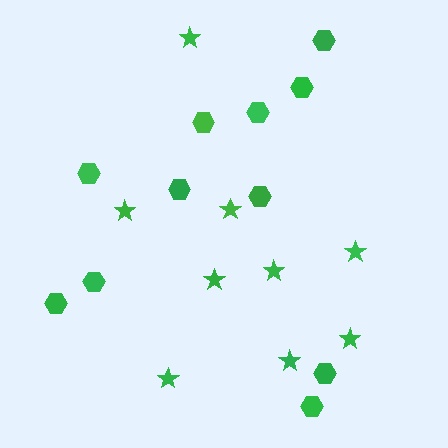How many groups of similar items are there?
There are 2 groups: one group of hexagons (11) and one group of stars (9).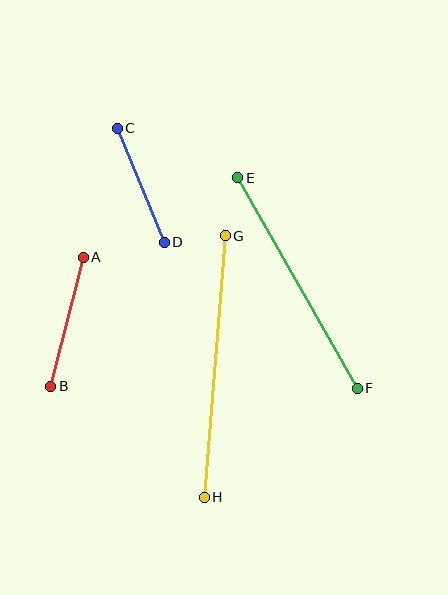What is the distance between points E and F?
The distance is approximately 242 pixels.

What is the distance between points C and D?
The distance is approximately 124 pixels.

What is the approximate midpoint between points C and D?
The midpoint is at approximately (141, 185) pixels.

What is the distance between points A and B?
The distance is approximately 133 pixels.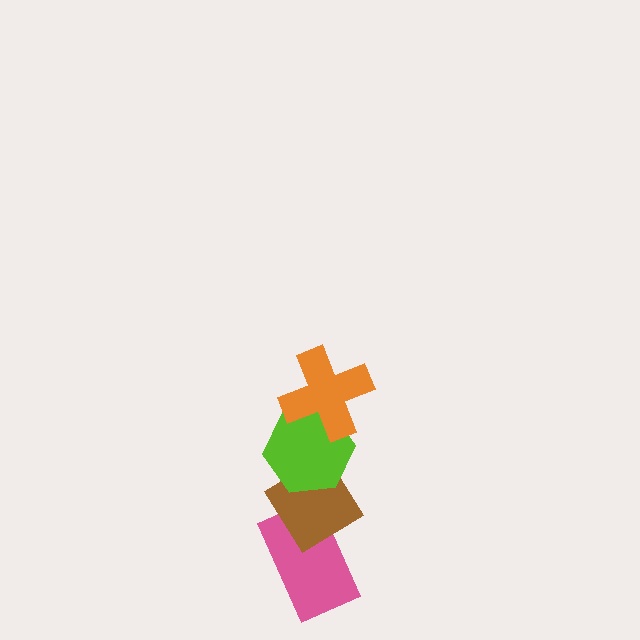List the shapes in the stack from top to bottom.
From top to bottom: the orange cross, the lime hexagon, the brown diamond, the pink rectangle.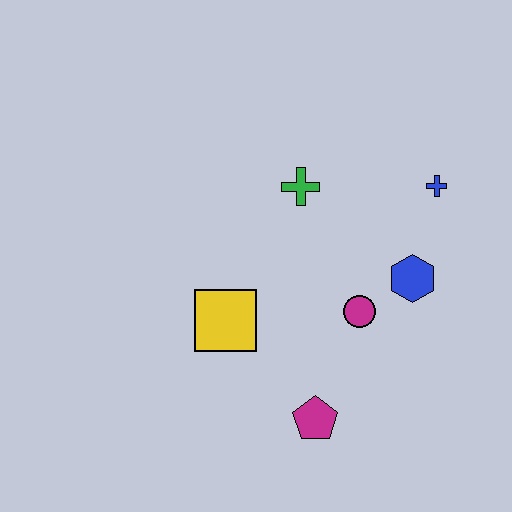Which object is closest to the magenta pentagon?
The magenta circle is closest to the magenta pentagon.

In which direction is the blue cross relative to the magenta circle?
The blue cross is above the magenta circle.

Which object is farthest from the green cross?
The magenta pentagon is farthest from the green cross.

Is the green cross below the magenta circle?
No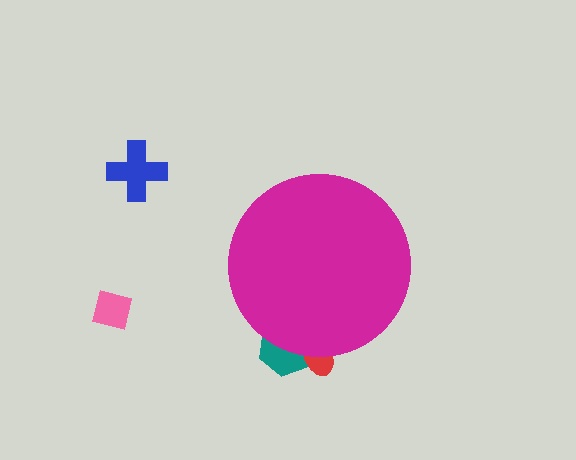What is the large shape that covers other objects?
A magenta circle.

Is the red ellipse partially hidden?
Yes, the red ellipse is partially hidden behind the magenta circle.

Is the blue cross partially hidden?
No, the blue cross is fully visible.